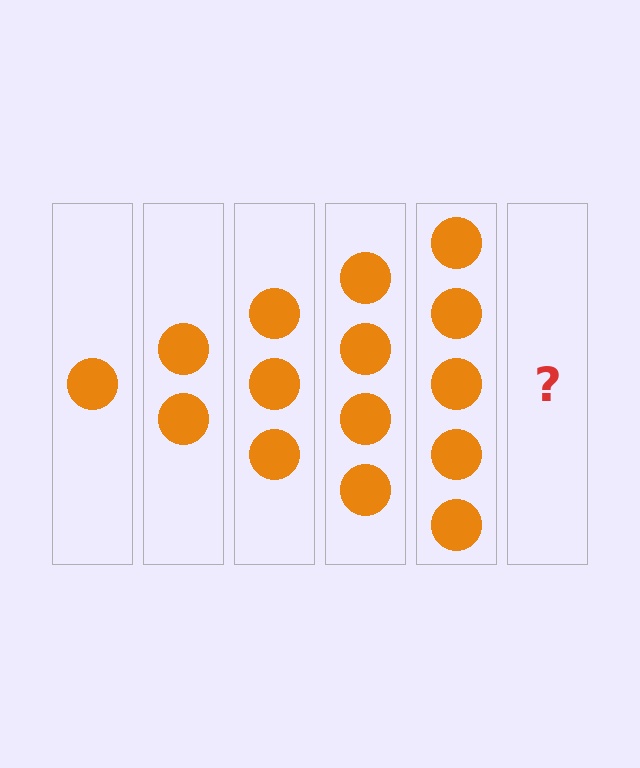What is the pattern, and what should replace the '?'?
The pattern is that each step adds one more circle. The '?' should be 6 circles.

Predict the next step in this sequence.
The next step is 6 circles.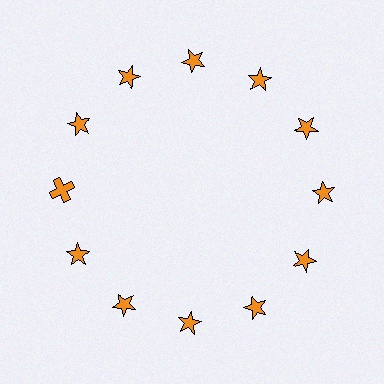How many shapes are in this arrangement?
There are 12 shapes arranged in a ring pattern.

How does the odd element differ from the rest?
It has a different shape: cross instead of star.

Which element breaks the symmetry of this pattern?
The orange cross at roughly the 9 o'clock position breaks the symmetry. All other shapes are orange stars.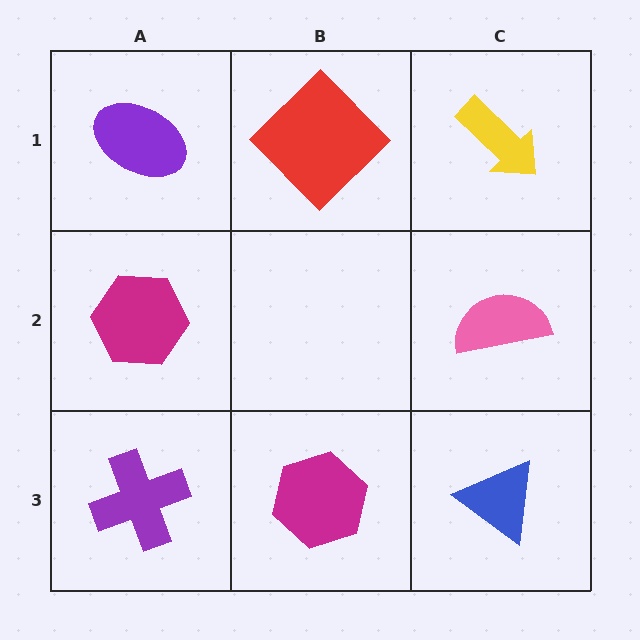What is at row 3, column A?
A purple cross.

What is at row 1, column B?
A red diamond.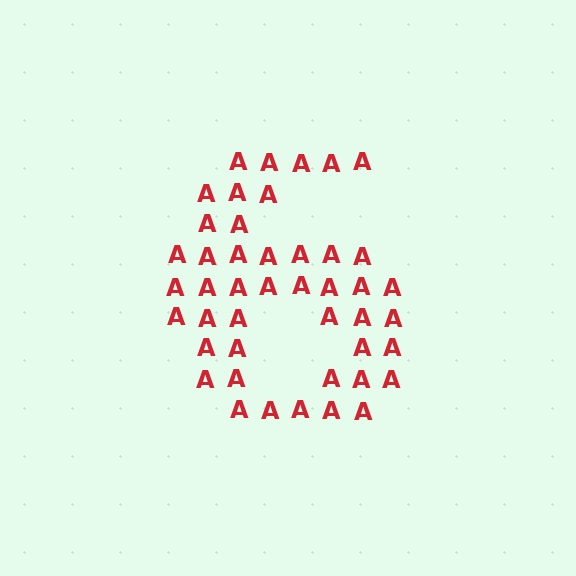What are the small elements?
The small elements are letter A's.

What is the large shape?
The large shape is the digit 6.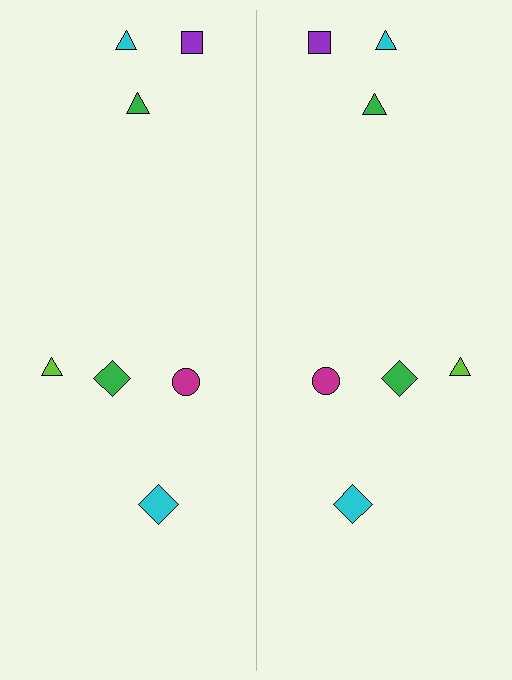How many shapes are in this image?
There are 14 shapes in this image.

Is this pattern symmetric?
Yes, this pattern has bilateral (reflection) symmetry.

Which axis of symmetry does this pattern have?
The pattern has a vertical axis of symmetry running through the center of the image.